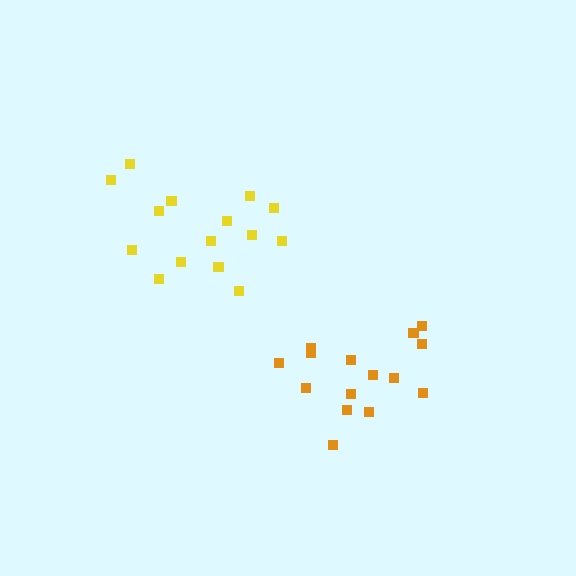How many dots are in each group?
Group 1: 15 dots, Group 2: 15 dots (30 total).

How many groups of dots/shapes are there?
There are 2 groups.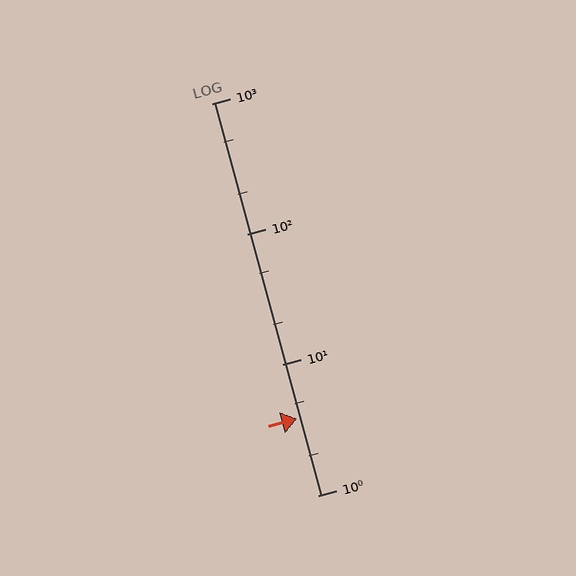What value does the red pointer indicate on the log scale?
The pointer indicates approximately 3.9.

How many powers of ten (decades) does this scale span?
The scale spans 3 decades, from 1 to 1000.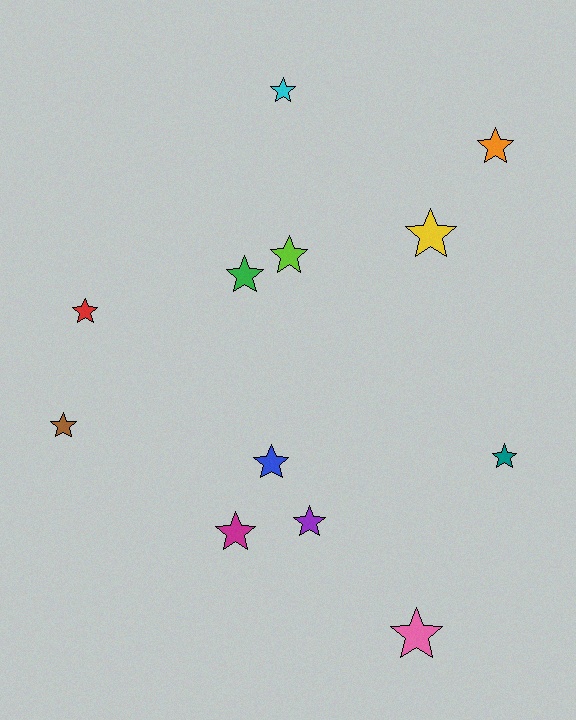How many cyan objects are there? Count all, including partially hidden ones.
There is 1 cyan object.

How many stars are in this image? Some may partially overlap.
There are 12 stars.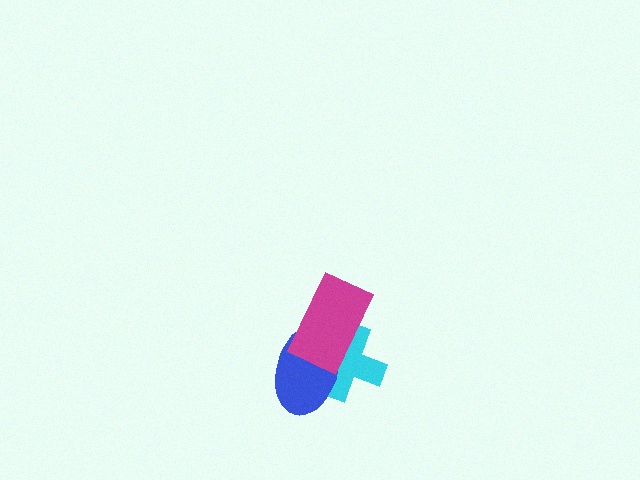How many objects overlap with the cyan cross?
2 objects overlap with the cyan cross.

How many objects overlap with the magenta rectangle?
2 objects overlap with the magenta rectangle.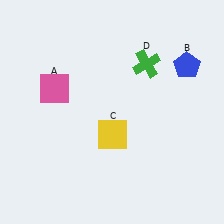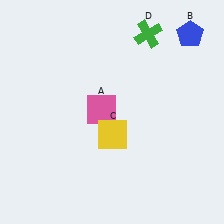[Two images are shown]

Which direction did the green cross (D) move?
The green cross (D) moved up.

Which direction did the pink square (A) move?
The pink square (A) moved right.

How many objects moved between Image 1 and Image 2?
3 objects moved between the two images.